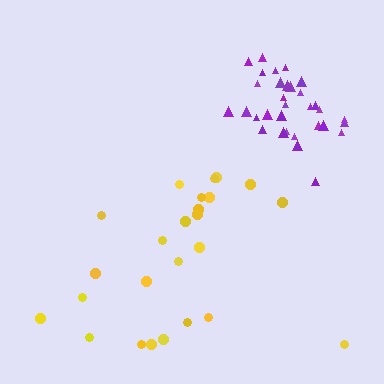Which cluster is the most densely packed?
Purple.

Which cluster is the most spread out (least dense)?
Yellow.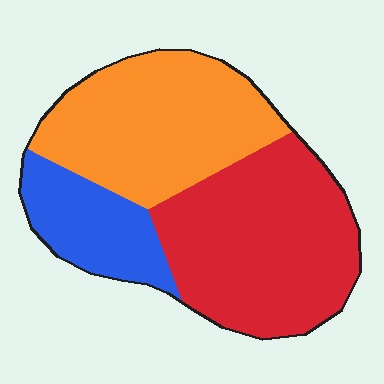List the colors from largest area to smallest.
From largest to smallest: red, orange, blue.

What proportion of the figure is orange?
Orange takes up between a third and a half of the figure.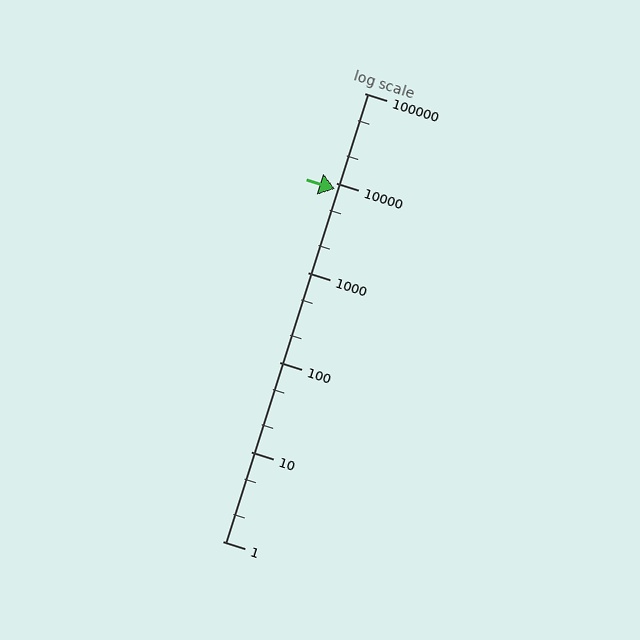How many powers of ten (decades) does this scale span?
The scale spans 5 decades, from 1 to 100000.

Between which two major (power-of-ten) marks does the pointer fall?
The pointer is between 1000 and 10000.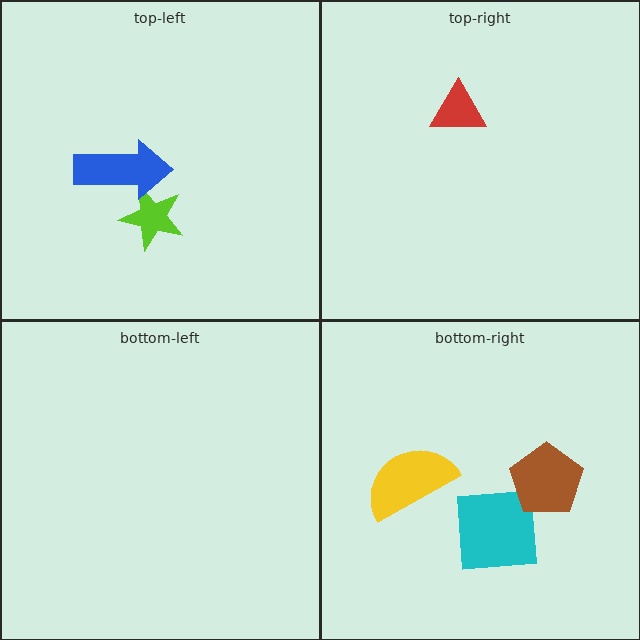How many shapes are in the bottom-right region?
3.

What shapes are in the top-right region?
The red triangle.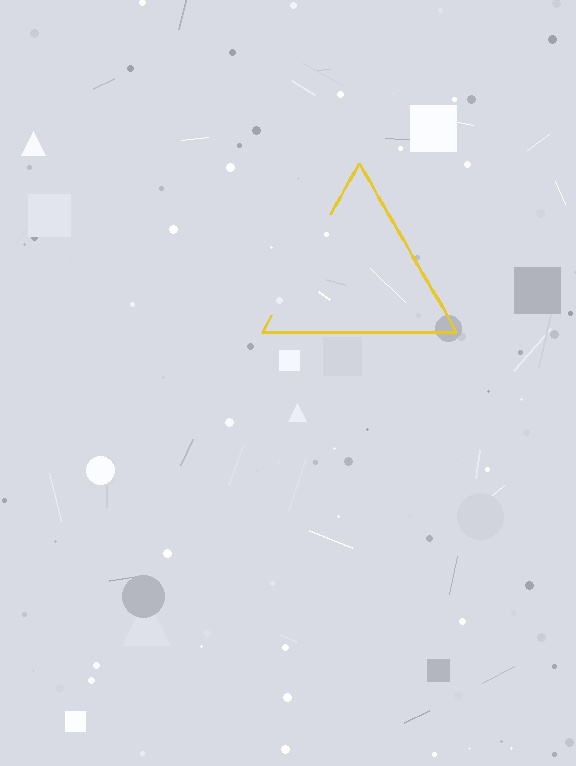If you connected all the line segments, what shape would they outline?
They would outline a triangle.